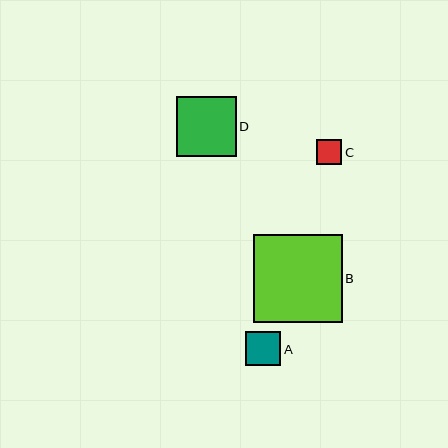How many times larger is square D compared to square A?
Square D is approximately 1.7 times the size of square A.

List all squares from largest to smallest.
From largest to smallest: B, D, A, C.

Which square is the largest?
Square B is the largest with a size of approximately 89 pixels.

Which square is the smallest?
Square C is the smallest with a size of approximately 25 pixels.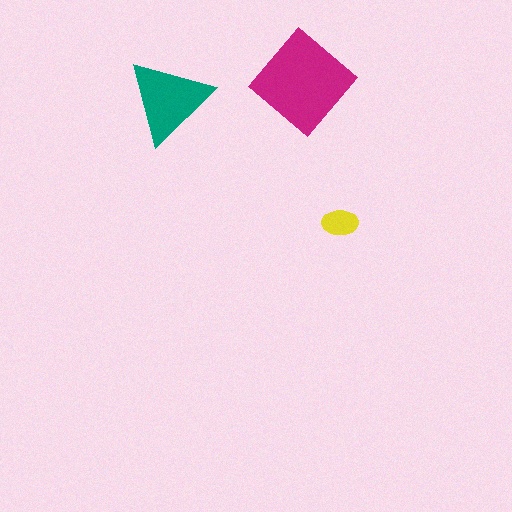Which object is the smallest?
The yellow ellipse.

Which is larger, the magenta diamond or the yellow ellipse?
The magenta diamond.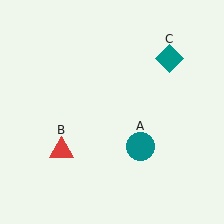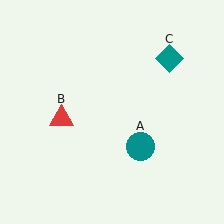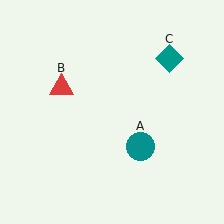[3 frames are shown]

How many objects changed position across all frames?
1 object changed position: red triangle (object B).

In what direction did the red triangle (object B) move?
The red triangle (object B) moved up.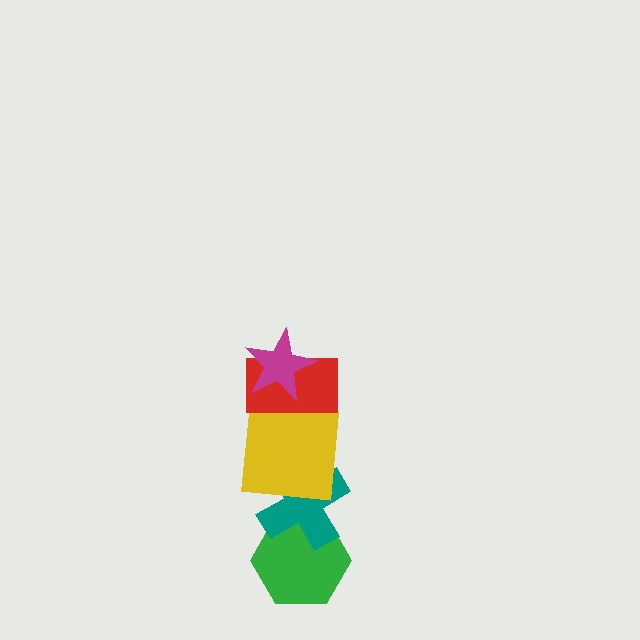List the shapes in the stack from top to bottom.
From top to bottom: the magenta star, the red rectangle, the yellow square, the teal cross, the green hexagon.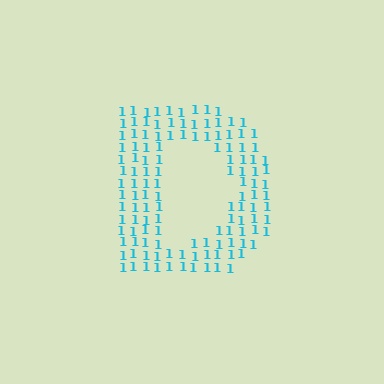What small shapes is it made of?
It is made of small digit 1's.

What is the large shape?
The large shape is the letter D.